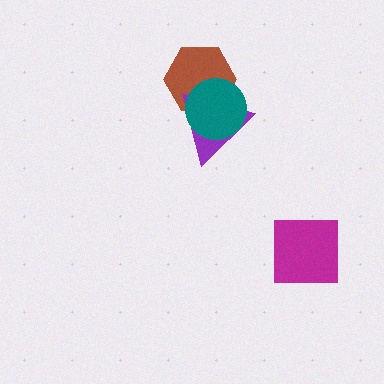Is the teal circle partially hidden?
No, no other shape covers it.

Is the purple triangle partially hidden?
Yes, it is partially covered by another shape.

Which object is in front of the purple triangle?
The teal circle is in front of the purple triangle.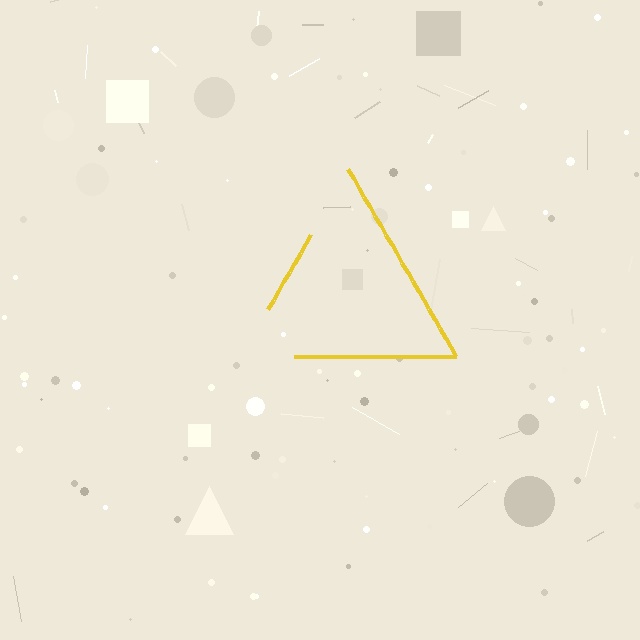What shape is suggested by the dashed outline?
The dashed outline suggests a triangle.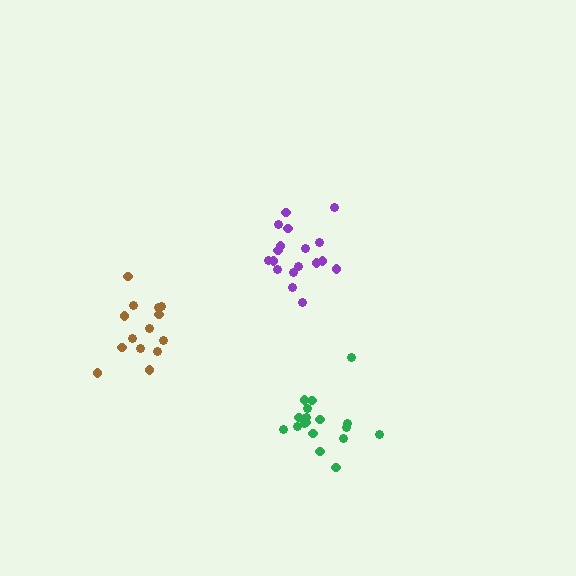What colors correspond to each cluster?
The clusters are colored: purple, brown, green.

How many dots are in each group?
Group 1: 18 dots, Group 2: 14 dots, Group 3: 18 dots (50 total).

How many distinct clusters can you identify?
There are 3 distinct clusters.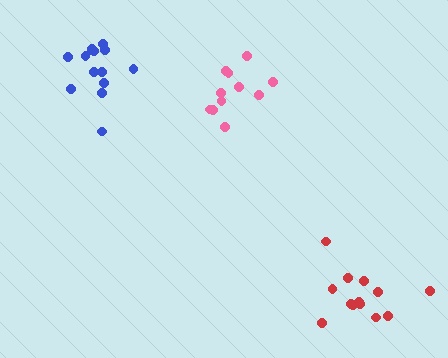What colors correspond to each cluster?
The clusters are colored: red, blue, pink.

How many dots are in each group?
Group 1: 13 dots, Group 2: 14 dots, Group 3: 11 dots (38 total).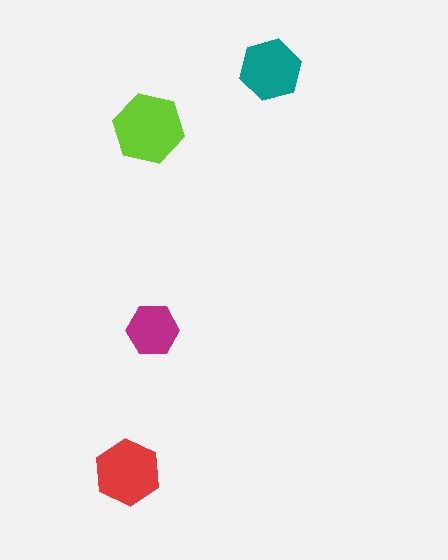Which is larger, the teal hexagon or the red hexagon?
The red one.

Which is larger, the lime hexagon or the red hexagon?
The lime one.